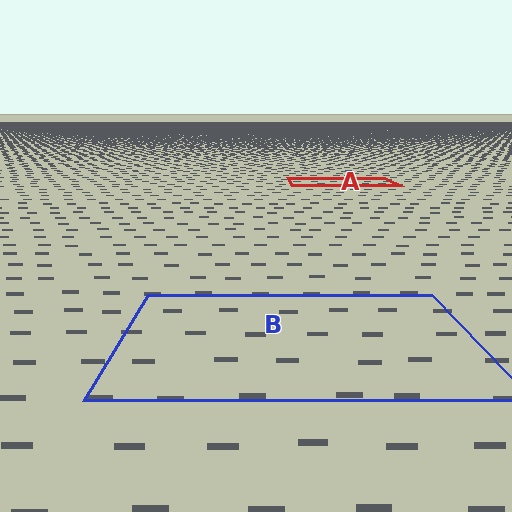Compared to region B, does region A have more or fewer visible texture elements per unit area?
Region A has more texture elements per unit area — they are packed more densely because it is farther away.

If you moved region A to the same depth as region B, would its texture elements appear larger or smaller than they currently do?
They would appear larger. At a closer depth, the same texture elements are projected at a bigger on-screen size.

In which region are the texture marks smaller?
The texture marks are smaller in region A, because it is farther away.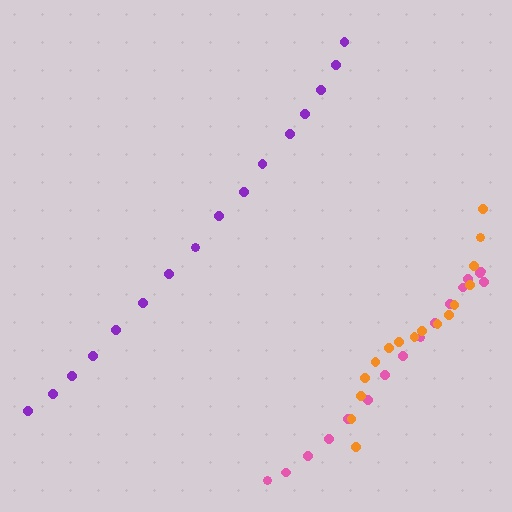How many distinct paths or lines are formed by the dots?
There are 3 distinct paths.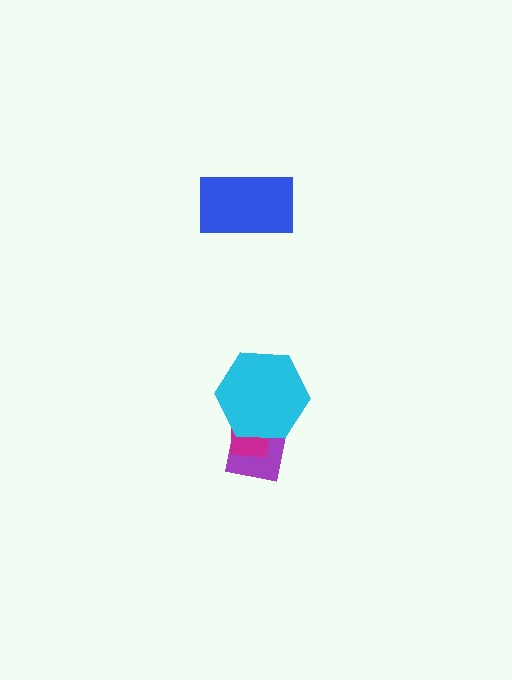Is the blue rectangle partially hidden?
No, no other shape covers it.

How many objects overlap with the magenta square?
2 objects overlap with the magenta square.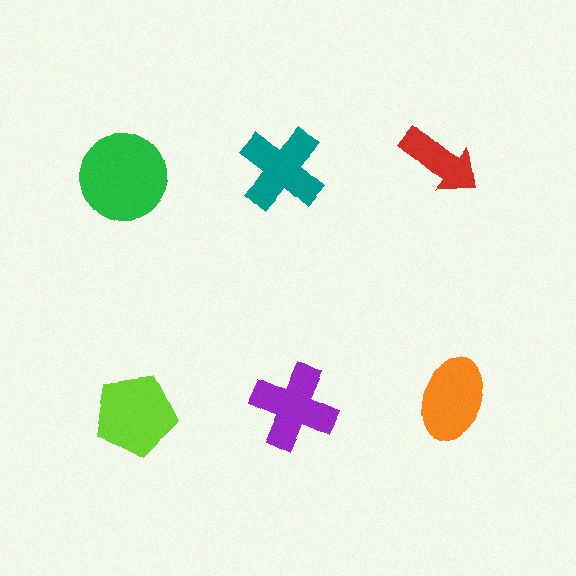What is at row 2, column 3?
An orange ellipse.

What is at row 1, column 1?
A green circle.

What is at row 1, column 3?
A red arrow.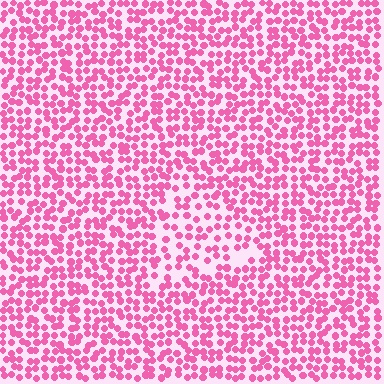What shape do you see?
I see a triangle.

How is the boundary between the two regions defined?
The boundary is defined by a change in element density (approximately 1.5x ratio). All elements are the same color, size, and shape.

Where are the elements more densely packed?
The elements are more densely packed outside the triangle boundary.